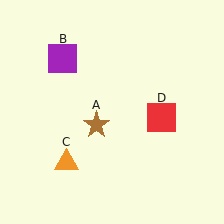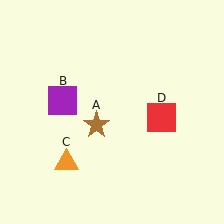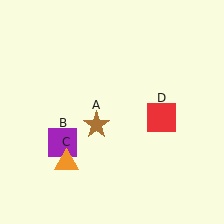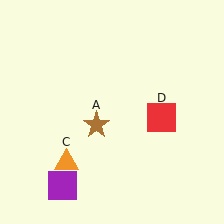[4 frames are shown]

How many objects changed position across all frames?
1 object changed position: purple square (object B).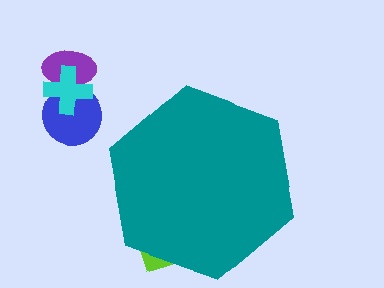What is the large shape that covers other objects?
A teal hexagon.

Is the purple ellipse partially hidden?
No, the purple ellipse is fully visible.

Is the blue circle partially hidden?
No, the blue circle is fully visible.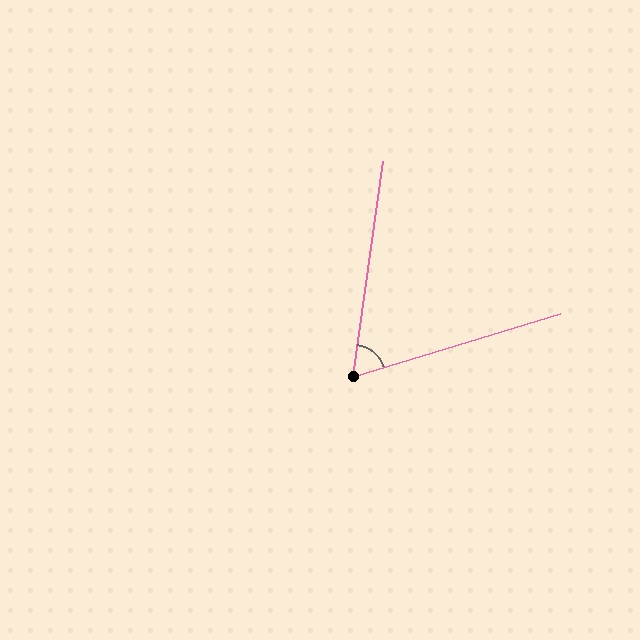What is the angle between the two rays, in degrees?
Approximately 65 degrees.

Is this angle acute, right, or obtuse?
It is acute.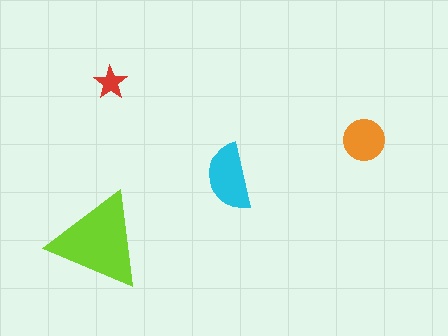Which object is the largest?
The lime triangle.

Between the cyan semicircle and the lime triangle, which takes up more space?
The lime triangle.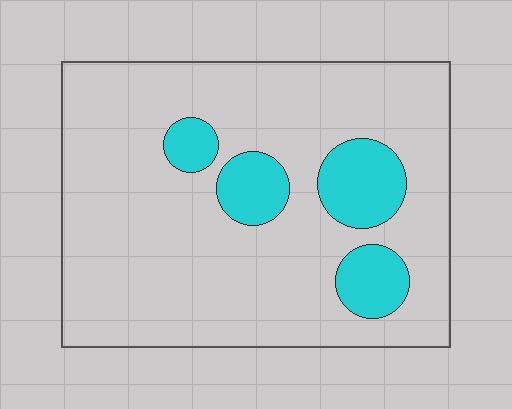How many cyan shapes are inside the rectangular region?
4.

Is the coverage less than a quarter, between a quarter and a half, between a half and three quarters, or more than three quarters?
Less than a quarter.